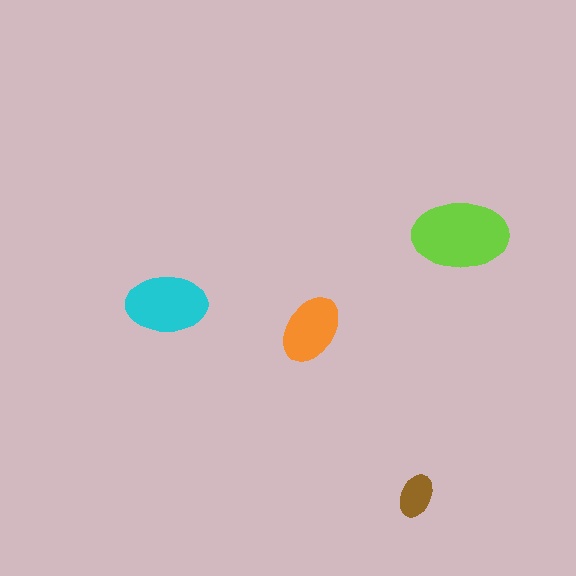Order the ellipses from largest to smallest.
the lime one, the cyan one, the orange one, the brown one.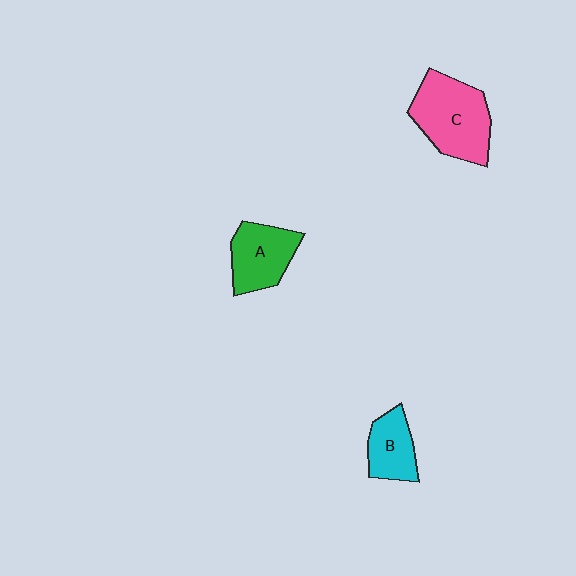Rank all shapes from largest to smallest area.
From largest to smallest: C (pink), A (green), B (cyan).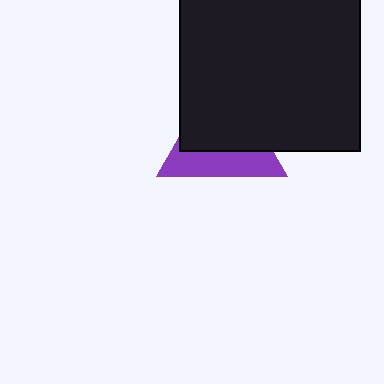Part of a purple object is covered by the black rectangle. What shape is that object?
It is a triangle.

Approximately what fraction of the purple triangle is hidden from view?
Roughly 59% of the purple triangle is hidden behind the black rectangle.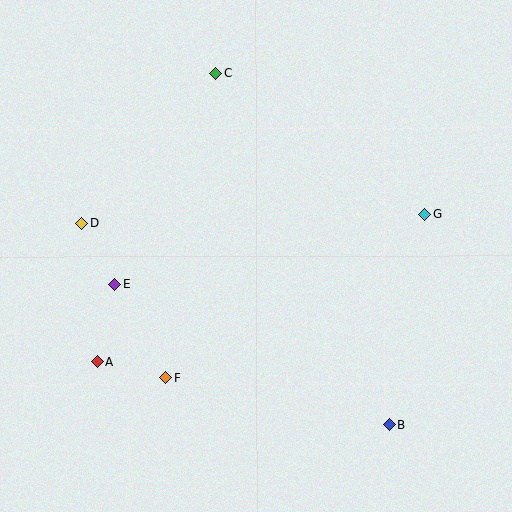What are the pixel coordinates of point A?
Point A is at (98, 362).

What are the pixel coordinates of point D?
Point D is at (82, 224).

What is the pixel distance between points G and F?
The distance between G and F is 306 pixels.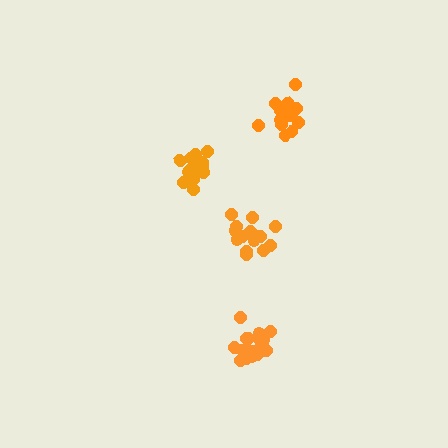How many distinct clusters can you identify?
There are 4 distinct clusters.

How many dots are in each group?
Group 1: 18 dots, Group 2: 15 dots, Group 3: 17 dots, Group 4: 17 dots (67 total).